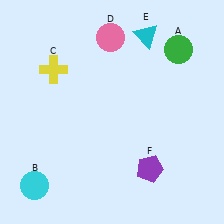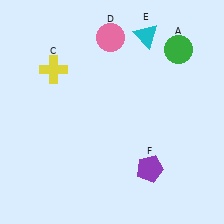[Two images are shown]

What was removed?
The cyan circle (B) was removed in Image 2.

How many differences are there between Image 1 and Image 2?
There is 1 difference between the two images.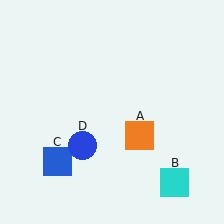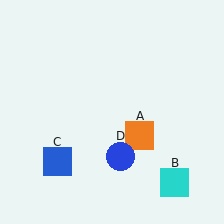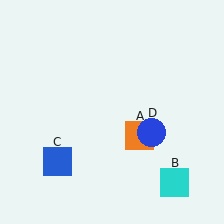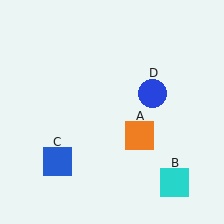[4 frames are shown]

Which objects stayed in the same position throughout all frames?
Orange square (object A) and cyan square (object B) and blue square (object C) remained stationary.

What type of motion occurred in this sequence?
The blue circle (object D) rotated counterclockwise around the center of the scene.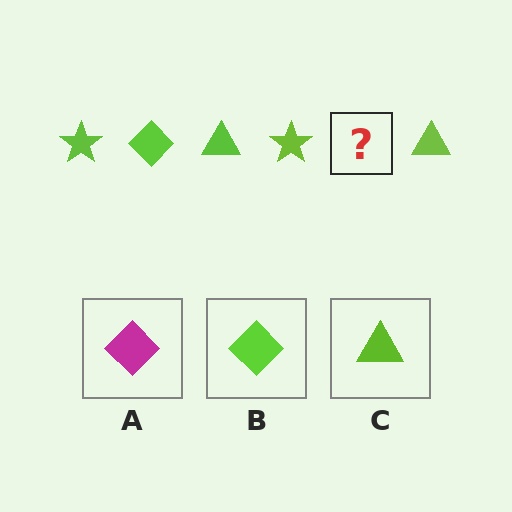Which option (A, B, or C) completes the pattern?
B.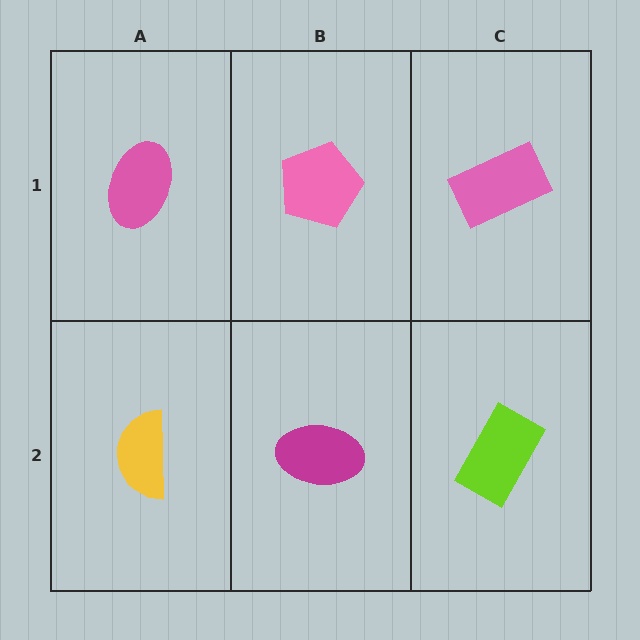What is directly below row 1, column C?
A lime rectangle.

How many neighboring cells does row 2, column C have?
2.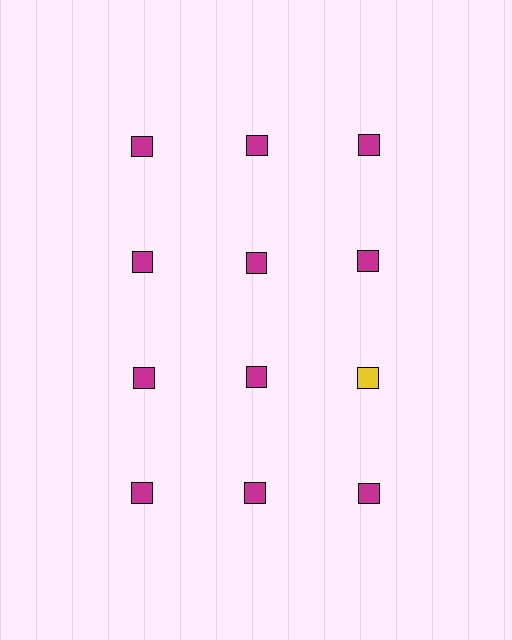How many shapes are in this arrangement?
There are 12 shapes arranged in a grid pattern.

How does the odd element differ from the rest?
It has a different color: yellow instead of magenta.